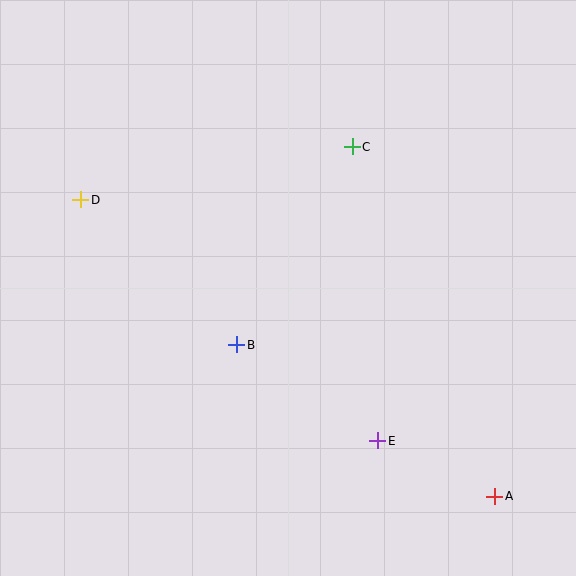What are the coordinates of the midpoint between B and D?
The midpoint between B and D is at (159, 272).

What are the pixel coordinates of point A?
Point A is at (495, 497).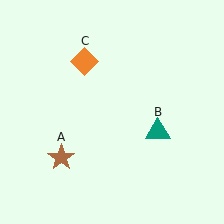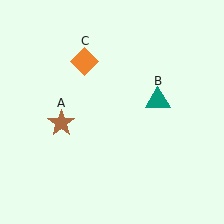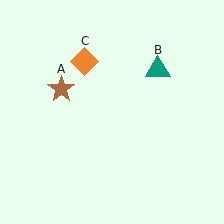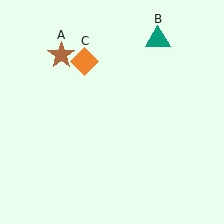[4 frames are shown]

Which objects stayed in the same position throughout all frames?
Orange diamond (object C) remained stationary.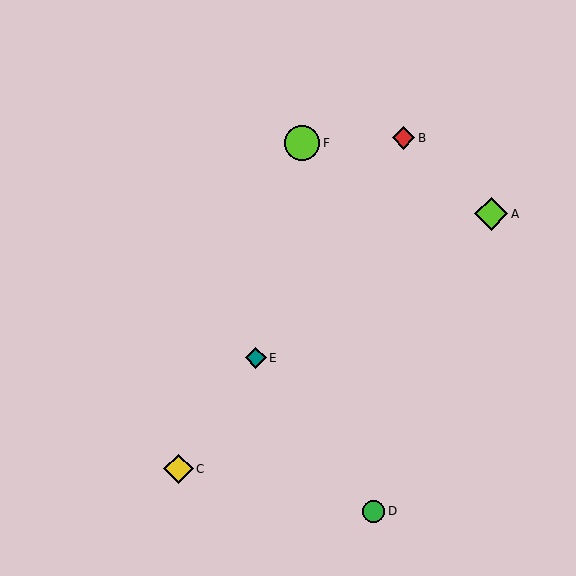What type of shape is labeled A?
Shape A is a lime diamond.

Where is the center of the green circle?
The center of the green circle is at (373, 511).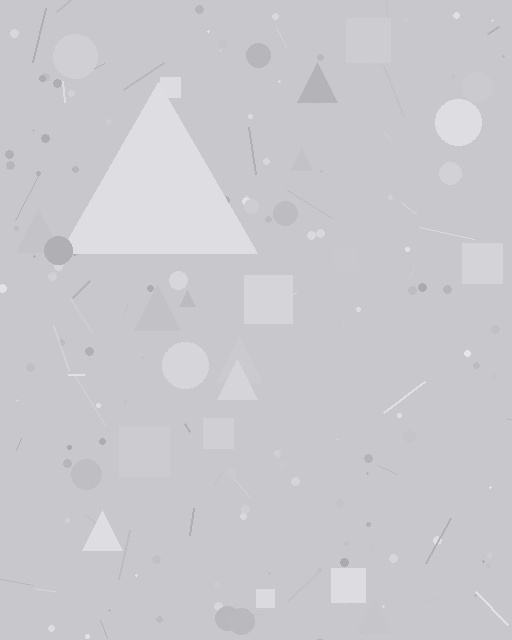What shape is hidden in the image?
A triangle is hidden in the image.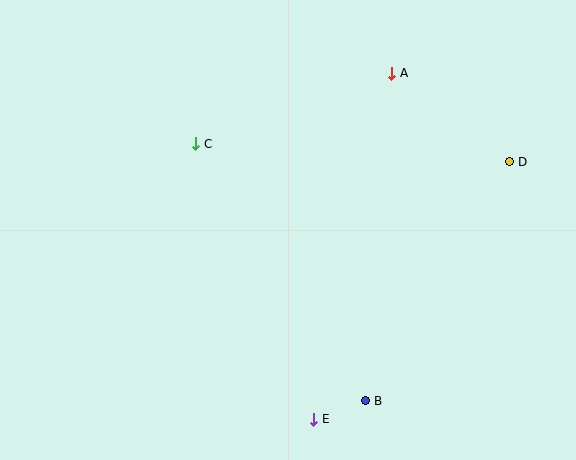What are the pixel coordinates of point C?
Point C is at (195, 144).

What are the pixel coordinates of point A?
Point A is at (392, 73).